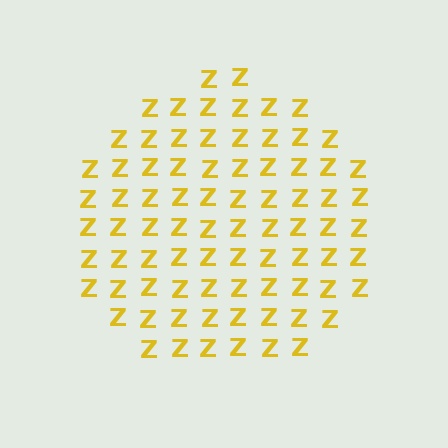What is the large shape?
The large shape is a circle.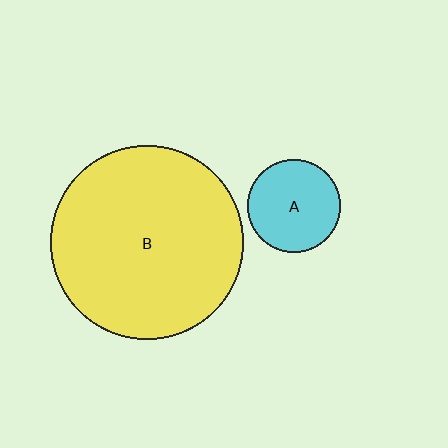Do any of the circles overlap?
No, none of the circles overlap.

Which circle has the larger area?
Circle B (yellow).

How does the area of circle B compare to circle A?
Approximately 4.3 times.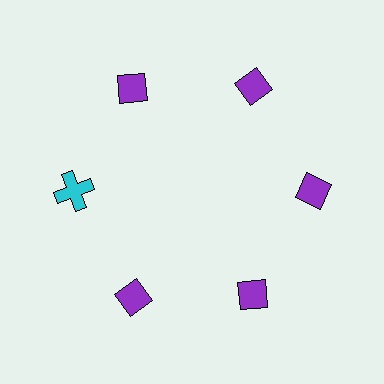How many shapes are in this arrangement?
There are 6 shapes arranged in a ring pattern.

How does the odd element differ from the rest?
It differs in both color (cyan instead of purple) and shape (cross instead of diamond).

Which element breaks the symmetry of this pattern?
The cyan cross at roughly the 9 o'clock position breaks the symmetry. All other shapes are purple diamonds.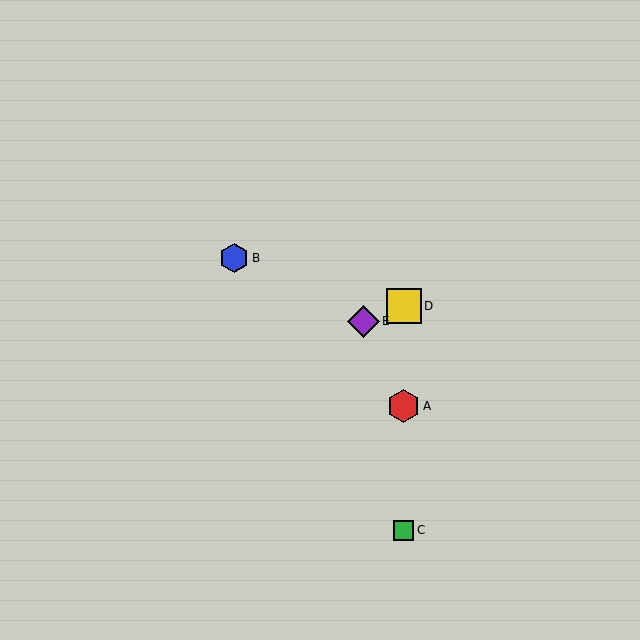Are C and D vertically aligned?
Yes, both are at x≈404.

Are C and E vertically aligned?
No, C is at x≈404 and E is at x≈364.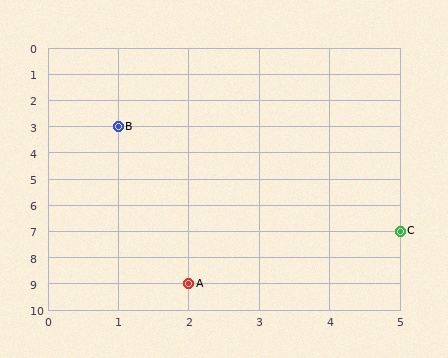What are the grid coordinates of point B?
Point B is at grid coordinates (1, 3).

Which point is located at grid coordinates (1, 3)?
Point B is at (1, 3).